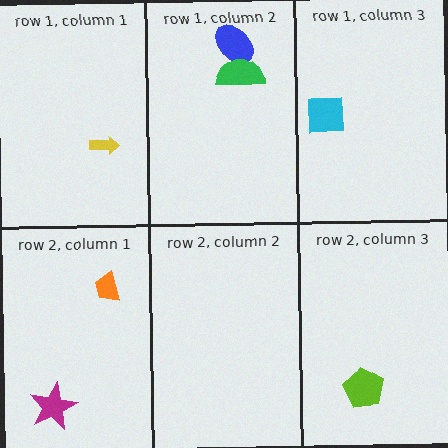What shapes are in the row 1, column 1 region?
The yellow arrow.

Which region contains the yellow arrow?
The row 1, column 1 region.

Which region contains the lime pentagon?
The row 2, column 3 region.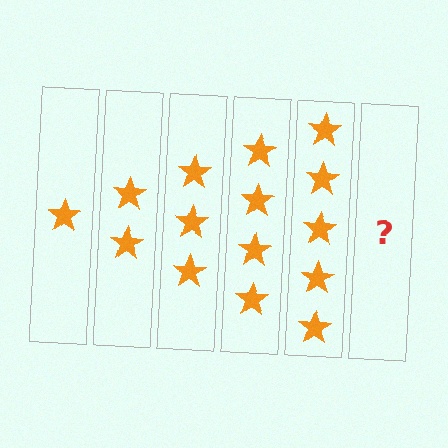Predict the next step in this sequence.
The next step is 6 stars.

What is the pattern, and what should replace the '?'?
The pattern is that each step adds one more star. The '?' should be 6 stars.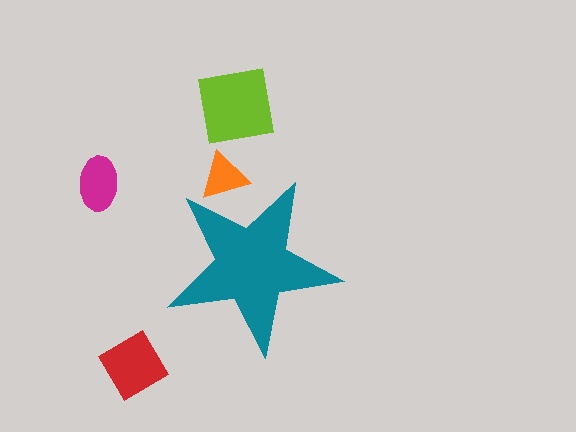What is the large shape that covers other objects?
A teal star.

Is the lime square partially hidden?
No, the lime square is fully visible.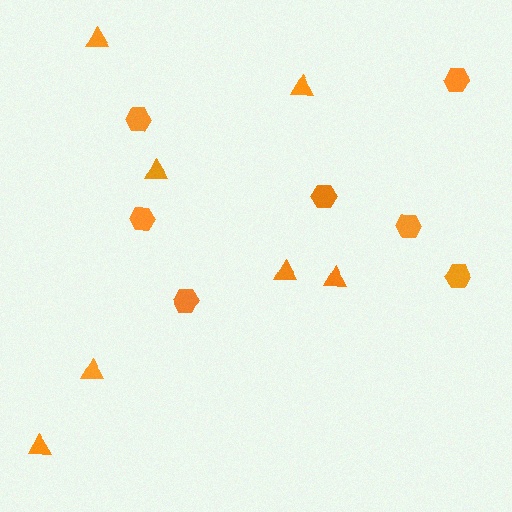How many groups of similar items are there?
There are 2 groups: one group of hexagons (7) and one group of triangles (7).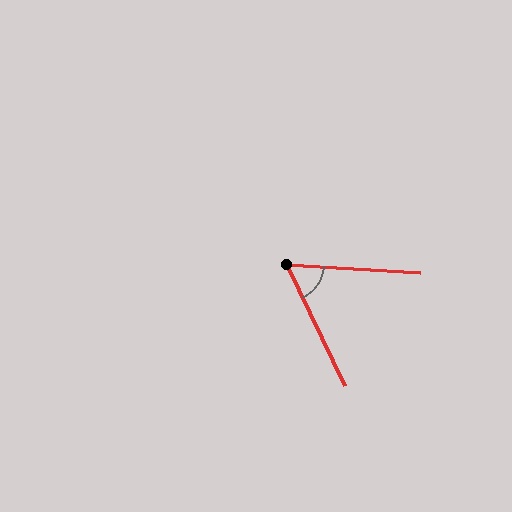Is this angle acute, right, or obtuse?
It is acute.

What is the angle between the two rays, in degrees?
Approximately 61 degrees.